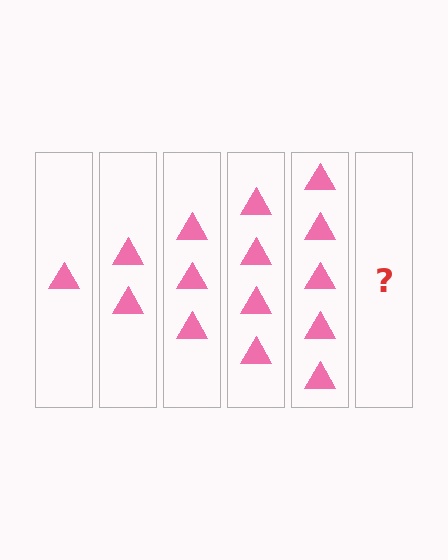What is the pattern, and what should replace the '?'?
The pattern is that each step adds one more triangle. The '?' should be 6 triangles.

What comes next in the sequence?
The next element should be 6 triangles.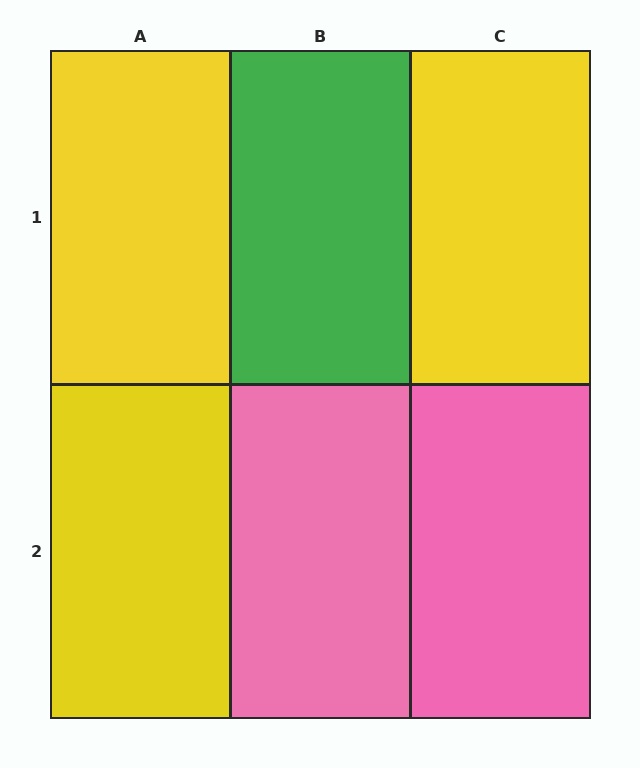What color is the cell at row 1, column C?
Yellow.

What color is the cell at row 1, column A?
Yellow.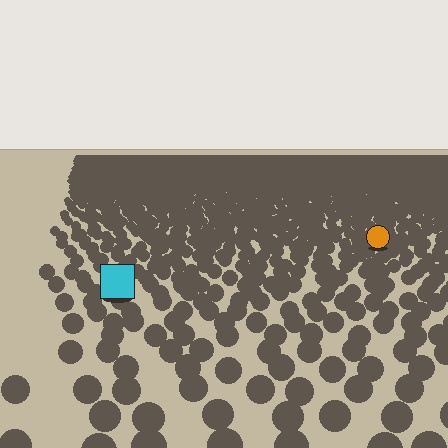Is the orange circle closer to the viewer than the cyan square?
No. The cyan square is closer — you can tell from the texture gradient: the ground texture is coarser near it.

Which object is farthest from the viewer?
The orange circle is farthest from the viewer. It appears smaller and the ground texture around it is denser.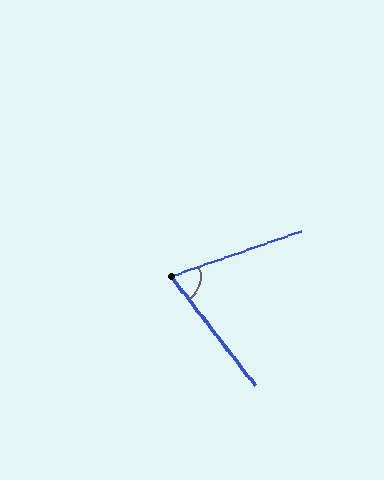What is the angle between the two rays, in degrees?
Approximately 72 degrees.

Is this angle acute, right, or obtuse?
It is acute.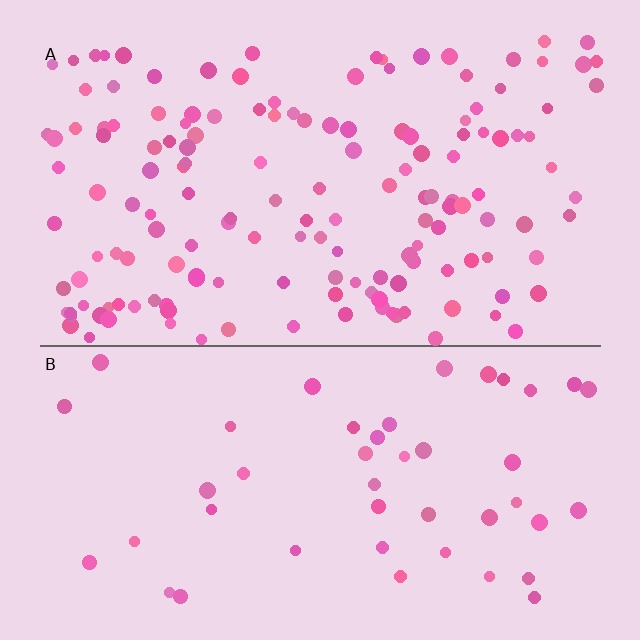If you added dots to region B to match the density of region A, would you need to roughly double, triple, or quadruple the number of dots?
Approximately triple.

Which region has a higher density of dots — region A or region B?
A (the top).